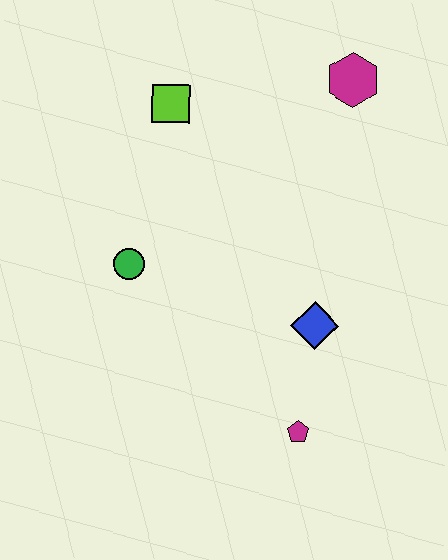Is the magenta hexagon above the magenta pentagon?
Yes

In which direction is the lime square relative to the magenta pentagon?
The lime square is above the magenta pentagon.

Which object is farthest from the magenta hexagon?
The magenta pentagon is farthest from the magenta hexagon.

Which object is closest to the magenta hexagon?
The lime square is closest to the magenta hexagon.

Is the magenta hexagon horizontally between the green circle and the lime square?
No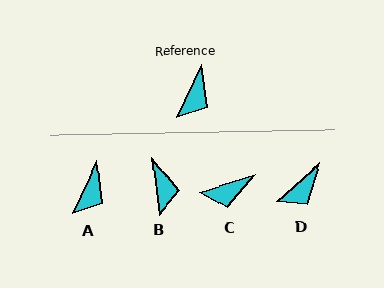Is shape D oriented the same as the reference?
No, it is off by about 23 degrees.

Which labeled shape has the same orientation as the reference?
A.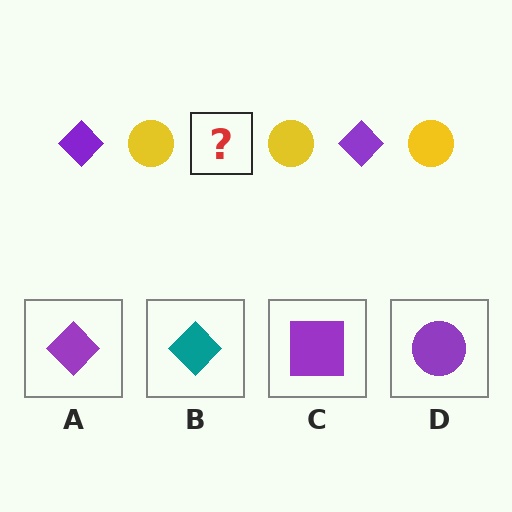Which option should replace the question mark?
Option A.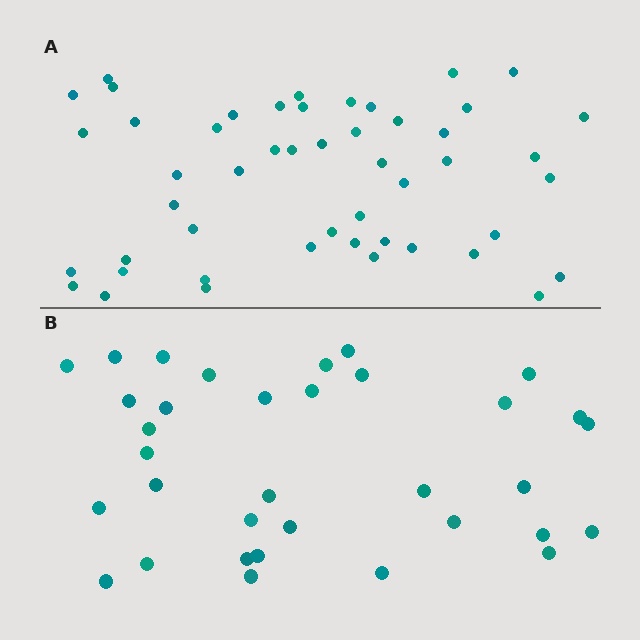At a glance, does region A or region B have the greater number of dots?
Region A (the top region) has more dots.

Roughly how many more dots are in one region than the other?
Region A has approximately 15 more dots than region B.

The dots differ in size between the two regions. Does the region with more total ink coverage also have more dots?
No. Region B has more total ink coverage because its dots are larger, but region A actually contains more individual dots. Total area can be misleading — the number of items is what matters here.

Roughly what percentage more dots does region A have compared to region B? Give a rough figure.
About 45% more.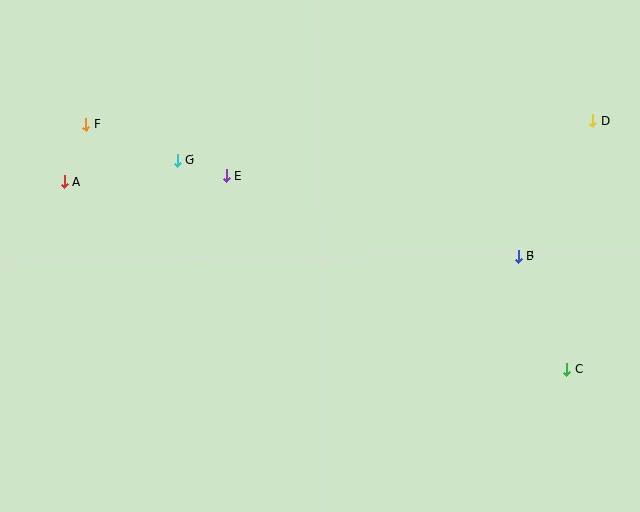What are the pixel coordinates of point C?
Point C is at (567, 369).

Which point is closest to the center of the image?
Point E at (226, 176) is closest to the center.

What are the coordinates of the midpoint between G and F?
The midpoint between G and F is at (132, 142).